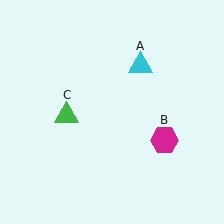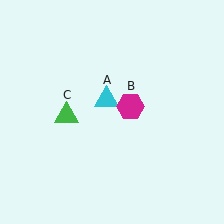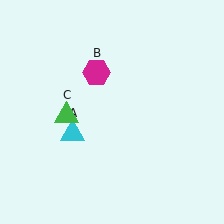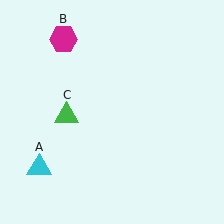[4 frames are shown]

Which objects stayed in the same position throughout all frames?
Green triangle (object C) remained stationary.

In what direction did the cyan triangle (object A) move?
The cyan triangle (object A) moved down and to the left.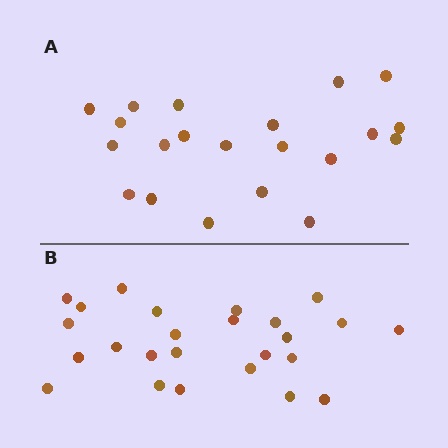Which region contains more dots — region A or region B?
Region B (the bottom region) has more dots.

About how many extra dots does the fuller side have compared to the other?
Region B has about 4 more dots than region A.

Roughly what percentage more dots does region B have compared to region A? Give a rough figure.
About 20% more.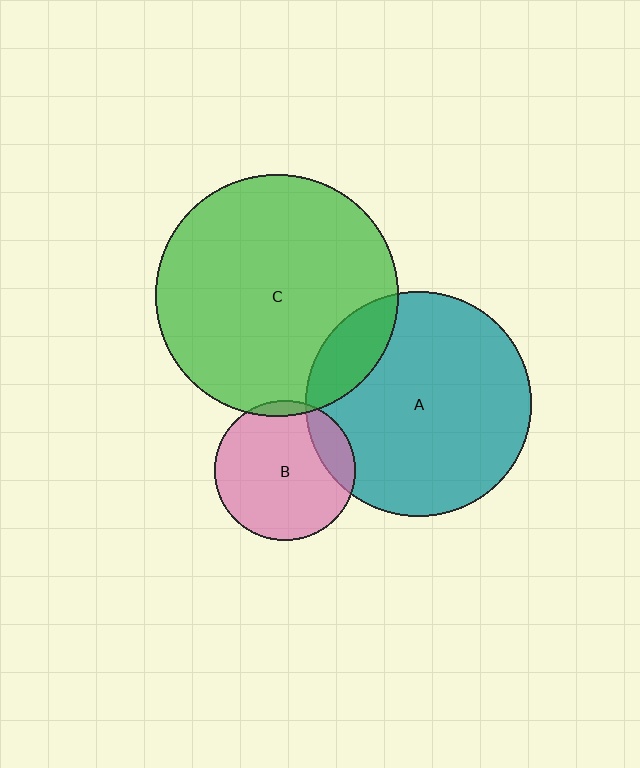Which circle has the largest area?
Circle C (green).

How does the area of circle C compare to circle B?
Approximately 3.0 times.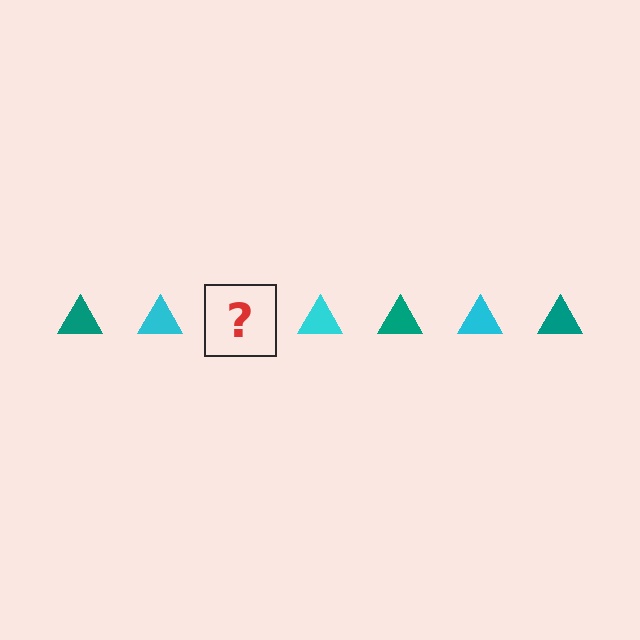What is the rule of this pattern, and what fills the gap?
The rule is that the pattern cycles through teal, cyan triangles. The gap should be filled with a teal triangle.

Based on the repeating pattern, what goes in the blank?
The blank should be a teal triangle.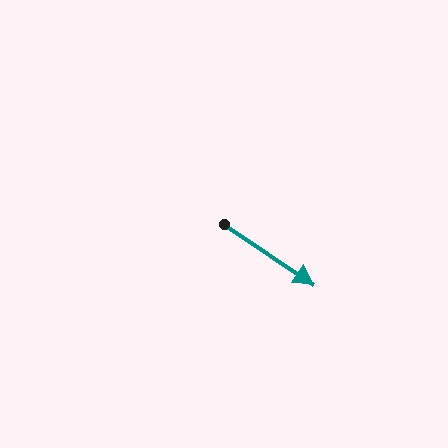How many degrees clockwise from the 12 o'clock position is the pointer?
Approximately 124 degrees.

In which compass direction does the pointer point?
Southeast.